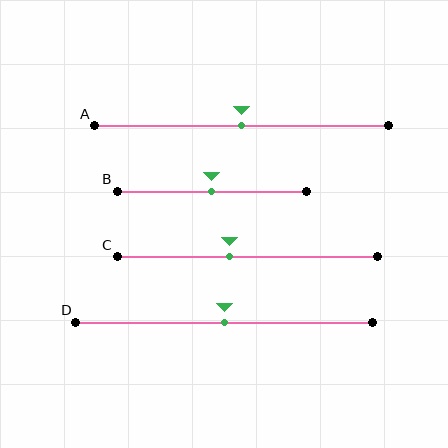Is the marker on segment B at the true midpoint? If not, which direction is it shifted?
Yes, the marker on segment B is at the true midpoint.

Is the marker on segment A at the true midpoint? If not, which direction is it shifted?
Yes, the marker on segment A is at the true midpoint.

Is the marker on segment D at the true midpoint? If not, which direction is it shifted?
Yes, the marker on segment D is at the true midpoint.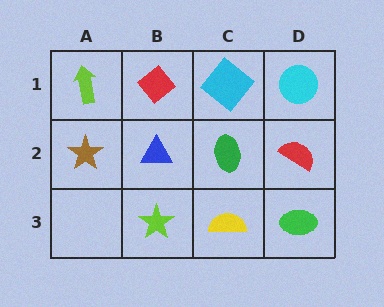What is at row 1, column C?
A cyan diamond.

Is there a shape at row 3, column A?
No, that cell is empty.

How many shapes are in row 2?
4 shapes.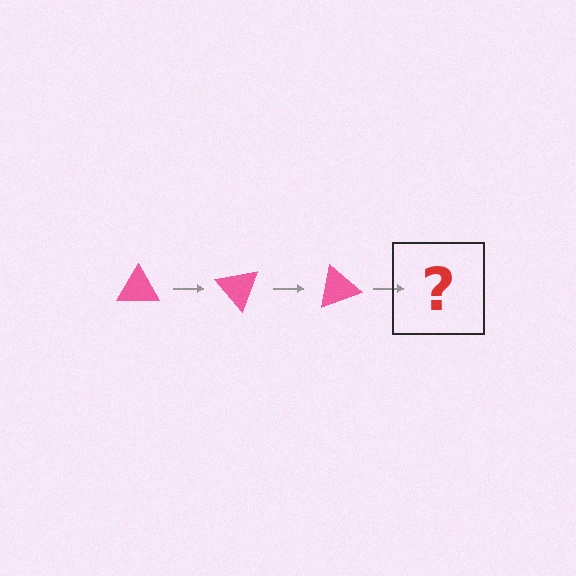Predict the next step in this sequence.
The next step is a pink triangle rotated 150 degrees.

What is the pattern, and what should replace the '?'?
The pattern is that the triangle rotates 50 degrees each step. The '?' should be a pink triangle rotated 150 degrees.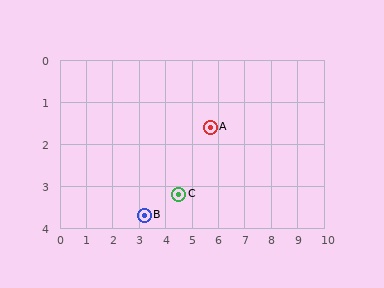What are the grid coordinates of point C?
Point C is at approximately (4.5, 3.2).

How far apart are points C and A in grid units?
Points C and A are about 2.0 grid units apart.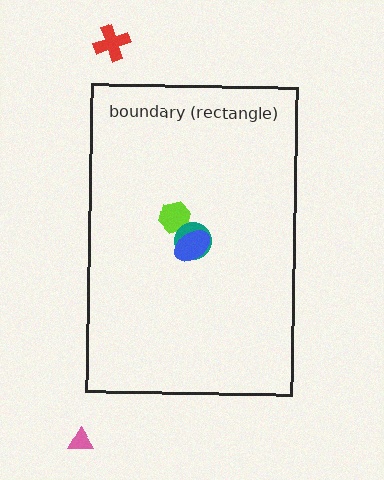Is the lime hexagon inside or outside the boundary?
Inside.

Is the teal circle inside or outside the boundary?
Inside.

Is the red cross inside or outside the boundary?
Outside.